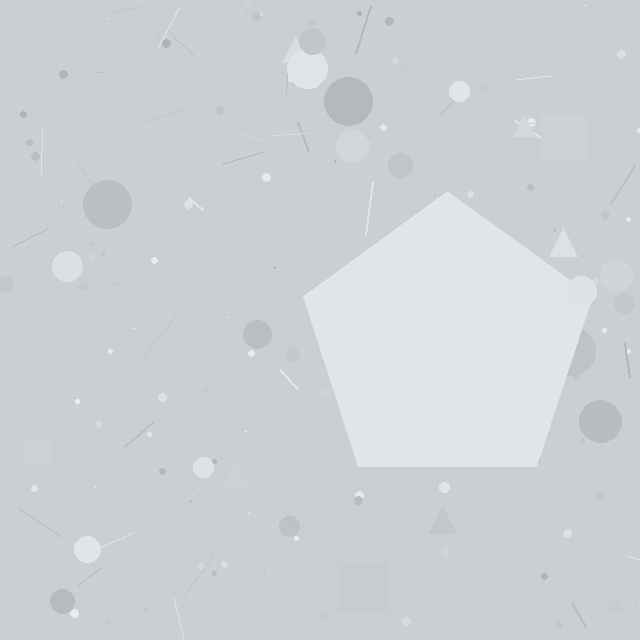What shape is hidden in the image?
A pentagon is hidden in the image.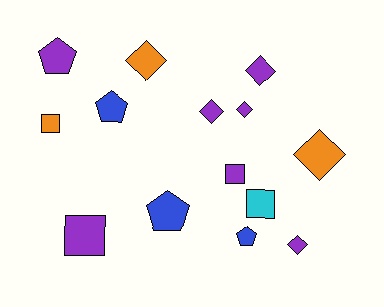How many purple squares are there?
There are 2 purple squares.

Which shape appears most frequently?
Diamond, with 6 objects.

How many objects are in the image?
There are 14 objects.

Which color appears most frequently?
Purple, with 7 objects.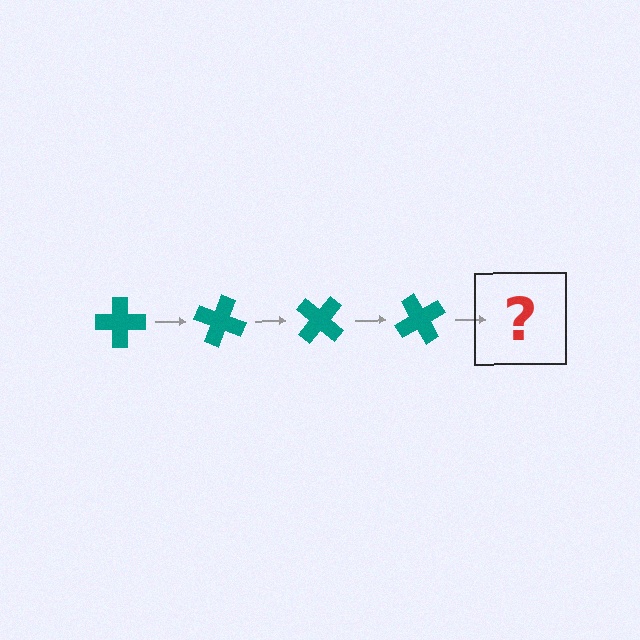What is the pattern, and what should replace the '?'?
The pattern is that the cross rotates 20 degrees each step. The '?' should be a teal cross rotated 80 degrees.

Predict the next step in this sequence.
The next step is a teal cross rotated 80 degrees.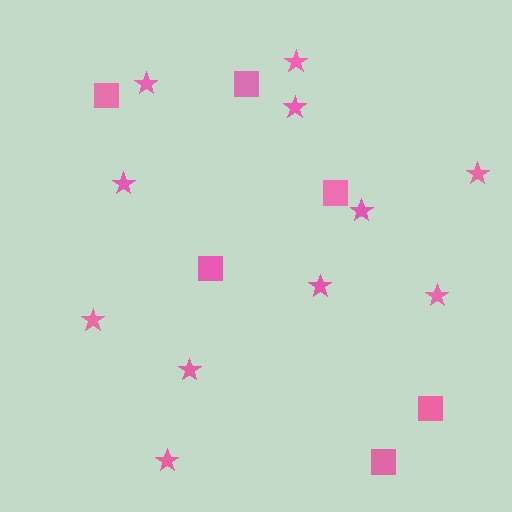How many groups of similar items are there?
There are 2 groups: one group of stars (11) and one group of squares (6).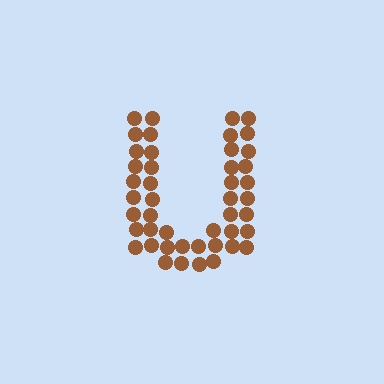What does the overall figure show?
The overall figure shows the letter U.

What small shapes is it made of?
It is made of small circles.